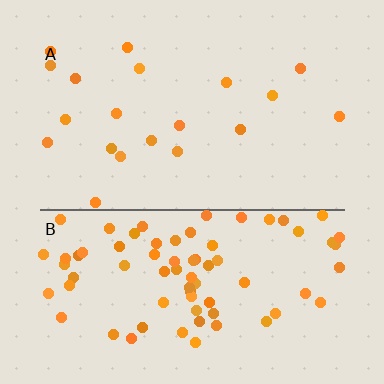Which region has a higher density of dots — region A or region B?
B (the bottom).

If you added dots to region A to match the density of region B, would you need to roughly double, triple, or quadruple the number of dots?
Approximately quadruple.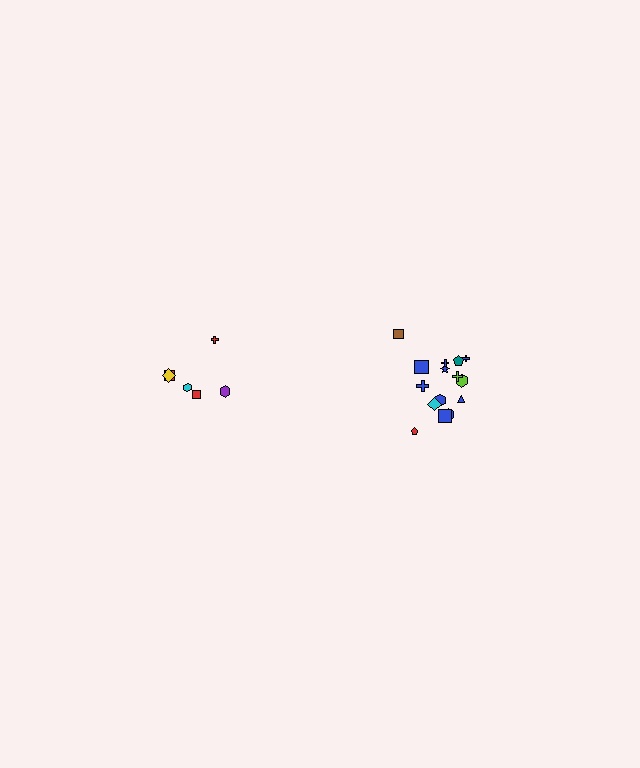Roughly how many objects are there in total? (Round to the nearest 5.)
Roughly 20 objects in total.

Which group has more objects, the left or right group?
The right group.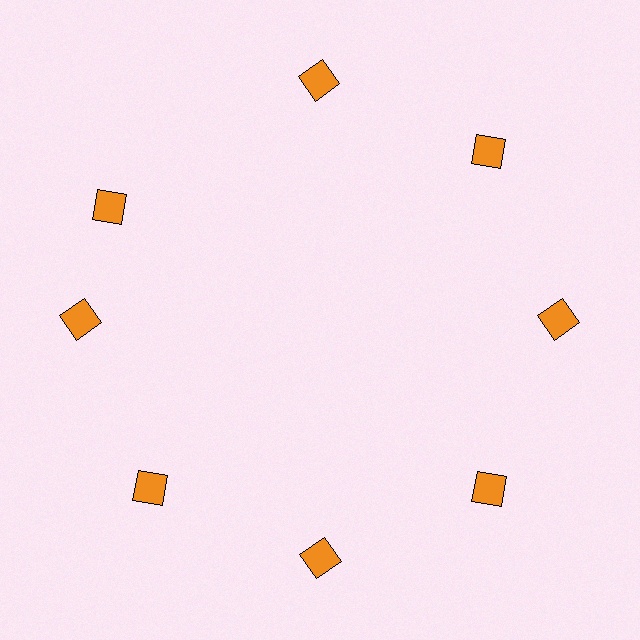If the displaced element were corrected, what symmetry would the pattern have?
It would have 8-fold rotational symmetry — the pattern would map onto itself every 45 degrees.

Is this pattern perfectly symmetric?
No. The 8 orange squares are arranged in a ring, but one element near the 10 o'clock position is rotated out of alignment along the ring, breaking the 8-fold rotational symmetry.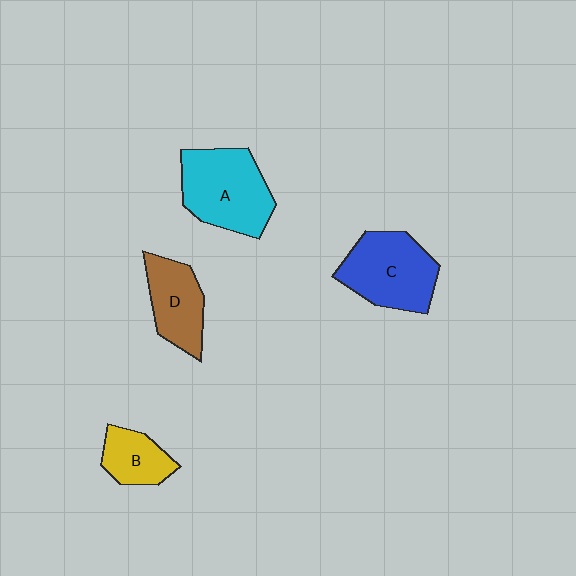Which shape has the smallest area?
Shape B (yellow).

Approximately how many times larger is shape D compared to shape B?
Approximately 1.3 times.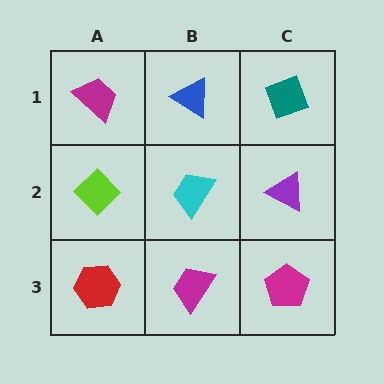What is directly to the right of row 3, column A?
A magenta trapezoid.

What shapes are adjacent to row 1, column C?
A purple triangle (row 2, column C), a blue triangle (row 1, column B).